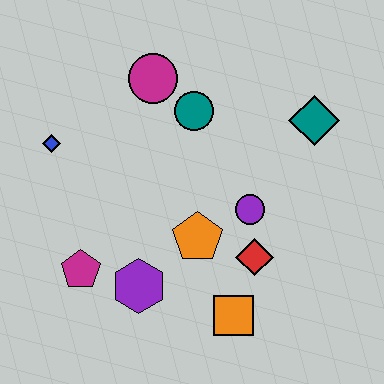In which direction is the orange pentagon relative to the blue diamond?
The orange pentagon is to the right of the blue diamond.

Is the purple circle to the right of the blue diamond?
Yes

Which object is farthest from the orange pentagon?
The blue diamond is farthest from the orange pentagon.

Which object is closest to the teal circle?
The magenta circle is closest to the teal circle.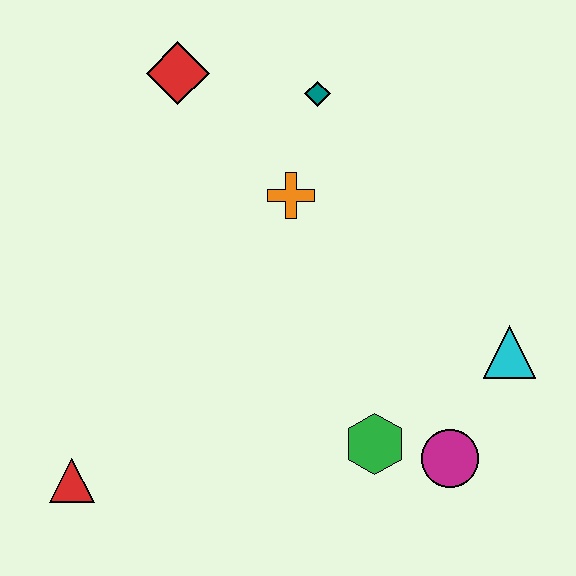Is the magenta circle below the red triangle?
No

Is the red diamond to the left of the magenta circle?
Yes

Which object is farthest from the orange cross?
The red triangle is farthest from the orange cross.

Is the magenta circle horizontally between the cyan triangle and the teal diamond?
Yes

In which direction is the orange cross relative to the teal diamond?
The orange cross is below the teal diamond.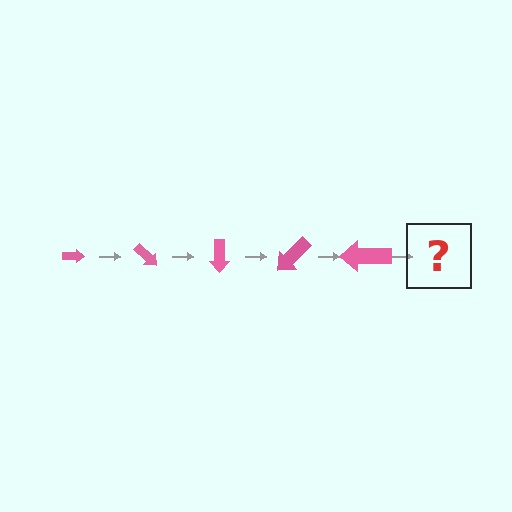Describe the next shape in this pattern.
It should be an arrow, larger than the previous one and rotated 225 degrees from the start.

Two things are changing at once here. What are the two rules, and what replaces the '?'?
The two rules are that the arrow grows larger each step and it rotates 45 degrees each step. The '?' should be an arrow, larger than the previous one and rotated 225 degrees from the start.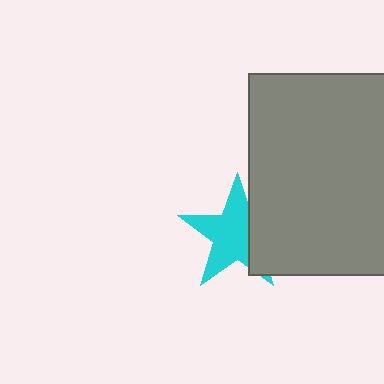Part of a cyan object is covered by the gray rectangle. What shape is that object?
It is a star.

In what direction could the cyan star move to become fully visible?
The cyan star could move left. That would shift it out from behind the gray rectangle entirely.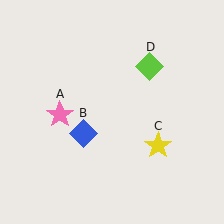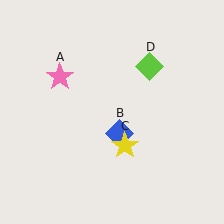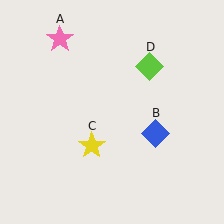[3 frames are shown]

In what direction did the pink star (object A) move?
The pink star (object A) moved up.